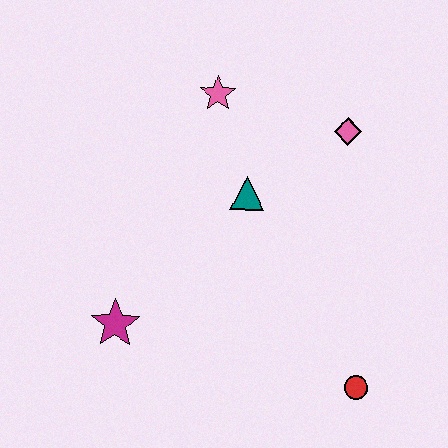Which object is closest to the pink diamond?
The teal triangle is closest to the pink diamond.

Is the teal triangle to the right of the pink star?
Yes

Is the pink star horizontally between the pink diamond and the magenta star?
Yes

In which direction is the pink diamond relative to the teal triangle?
The pink diamond is to the right of the teal triangle.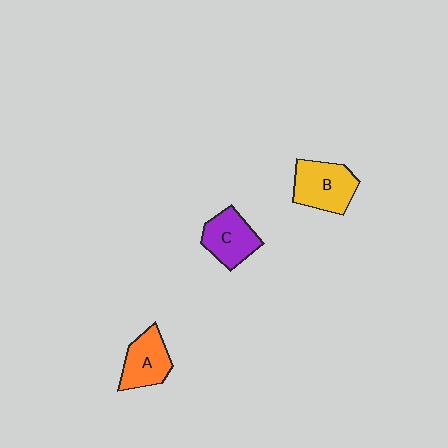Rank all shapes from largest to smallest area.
From largest to smallest: B (yellow), C (purple), A (orange).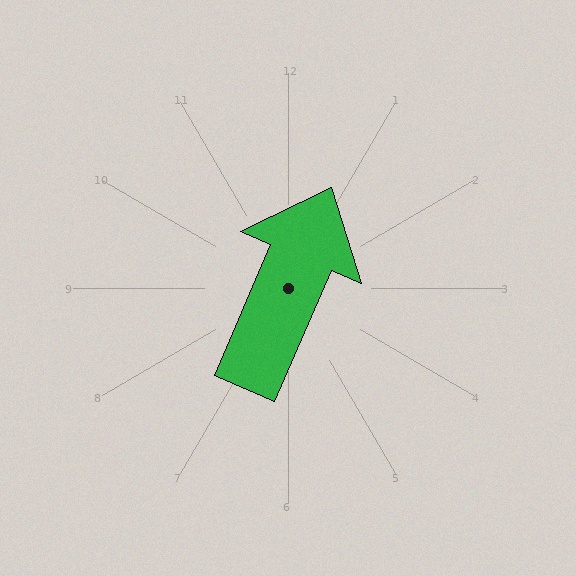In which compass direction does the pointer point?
Northeast.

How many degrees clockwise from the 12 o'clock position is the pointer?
Approximately 23 degrees.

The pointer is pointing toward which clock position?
Roughly 1 o'clock.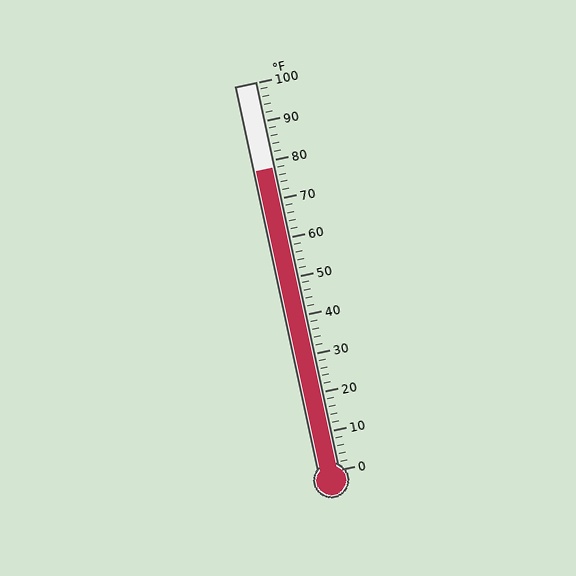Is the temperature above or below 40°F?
The temperature is above 40°F.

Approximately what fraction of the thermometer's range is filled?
The thermometer is filled to approximately 80% of its range.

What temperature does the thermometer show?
The thermometer shows approximately 78°F.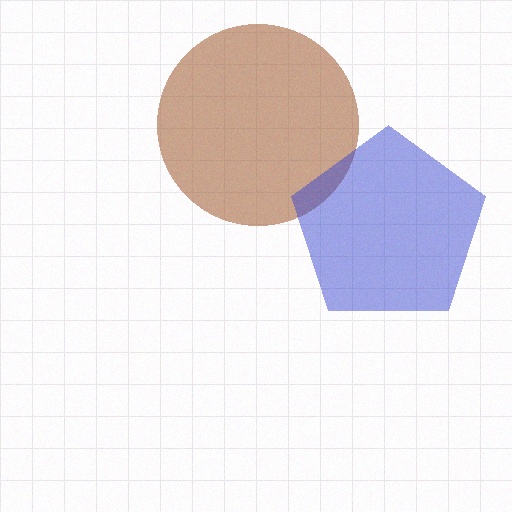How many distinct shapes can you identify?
There are 2 distinct shapes: a brown circle, a blue pentagon.